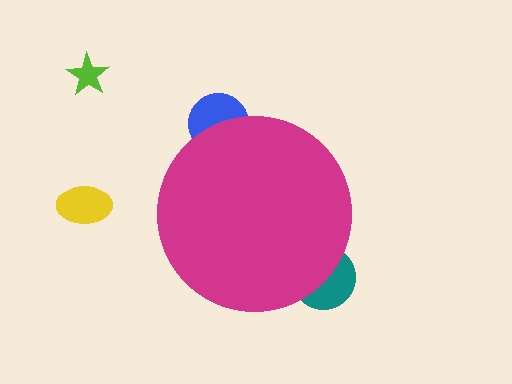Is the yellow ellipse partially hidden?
No, the yellow ellipse is fully visible.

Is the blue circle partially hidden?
Yes, the blue circle is partially hidden behind the magenta circle.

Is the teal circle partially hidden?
Yes, the teal circle is partially hidden behind the magenta circle.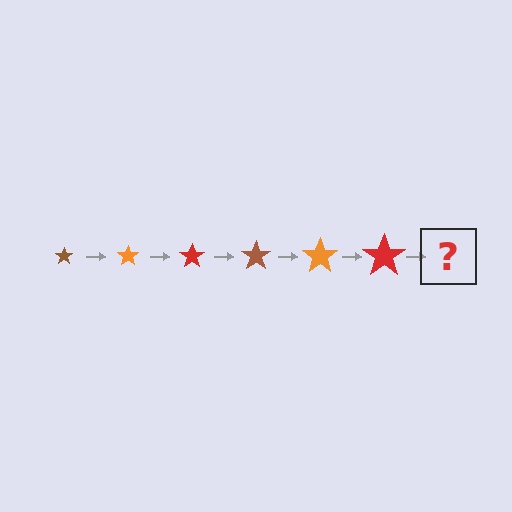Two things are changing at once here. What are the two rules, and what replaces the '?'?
The two rules are that the star grows larger each step and the color cycles through brown, orange, and red. The '?' should be a brown star, larger than the previous one.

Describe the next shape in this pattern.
It should be a brown star, larger than the previous one.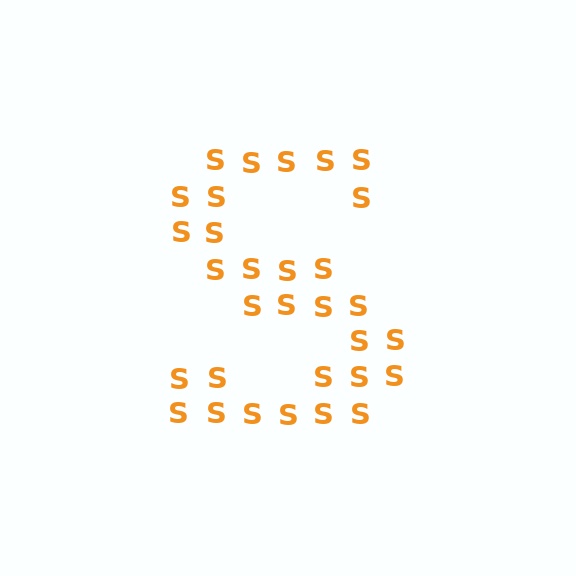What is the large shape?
The large shape is the letter S.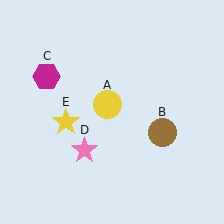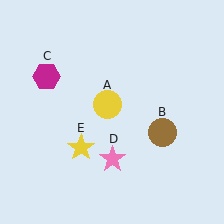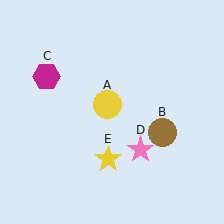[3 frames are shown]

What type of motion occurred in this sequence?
The pink star (object D), yellow star (object E) rotated counterclockwise around the center of the scene.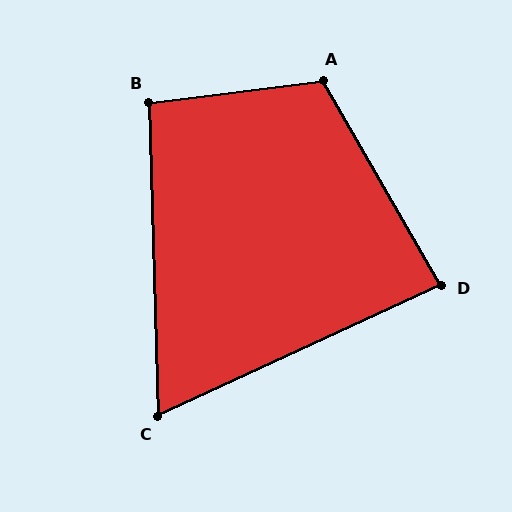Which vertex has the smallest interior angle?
C, at approximately 67 degrees.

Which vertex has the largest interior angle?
A, at approximately 113 degrees.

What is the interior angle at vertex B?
Approximately 95 degrees (obtuse).